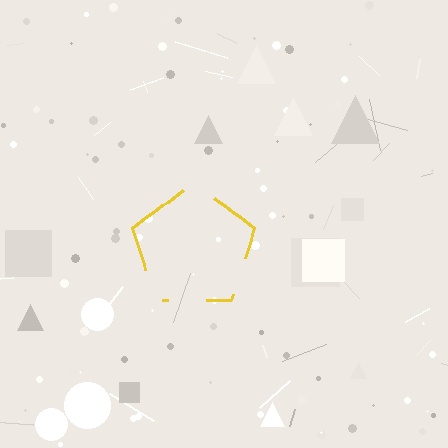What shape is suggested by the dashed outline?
The dashed outline suggests a pentagon.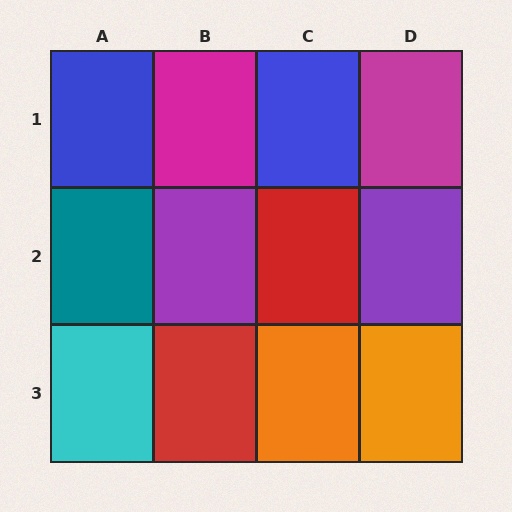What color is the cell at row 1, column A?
Blue.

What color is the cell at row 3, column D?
Orange.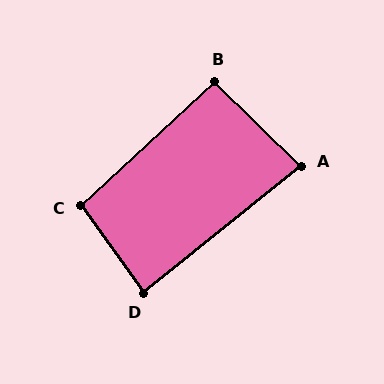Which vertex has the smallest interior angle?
A, at approximately 83 degrees.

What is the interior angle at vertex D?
Approximately 87 degrees (approximately right).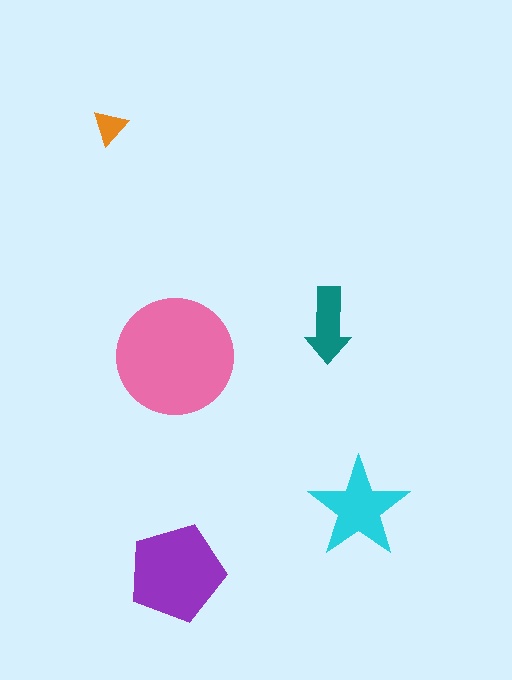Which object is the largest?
The pink circle.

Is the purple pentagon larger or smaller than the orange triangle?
Larger.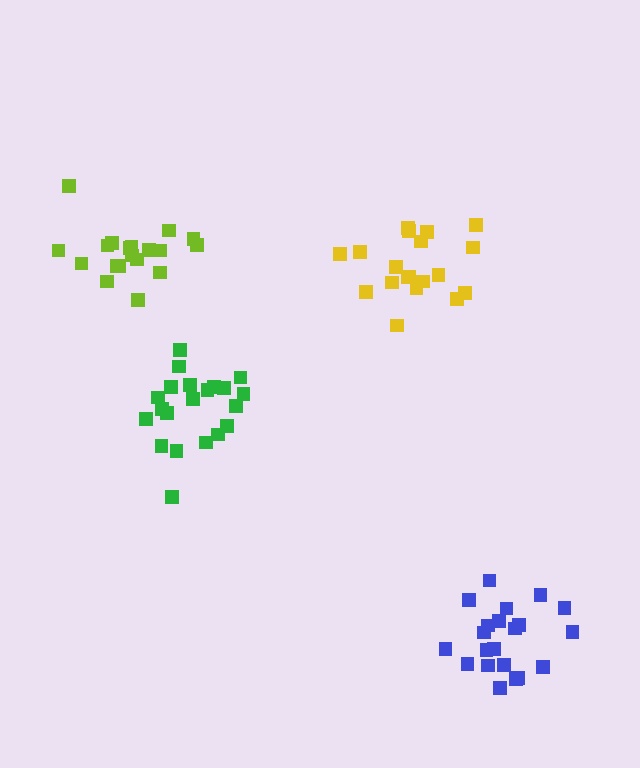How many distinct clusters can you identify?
There are 4 distinct clusters.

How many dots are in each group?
Group 1: 21 dots, Group 2: 21 dots, Group 3: 19 dots, Group 4: 20 dots (81 total).